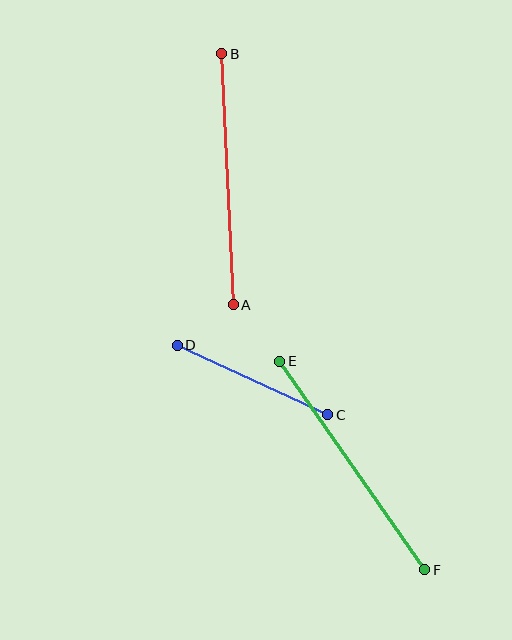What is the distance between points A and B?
The distance is approximately 251 pixels.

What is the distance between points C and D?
The distance is approximately 166 pixels.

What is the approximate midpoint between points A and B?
The midpoint is at approximately (228, 179) pixels.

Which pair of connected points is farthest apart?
Points E and F are farthest apart.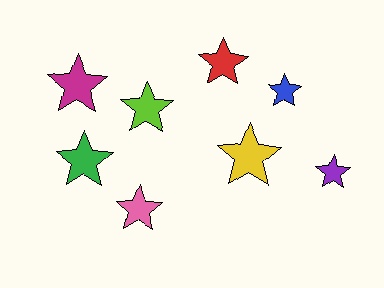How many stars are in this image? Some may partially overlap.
There are 8 stars.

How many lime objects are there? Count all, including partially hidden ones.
There is 1 lime object.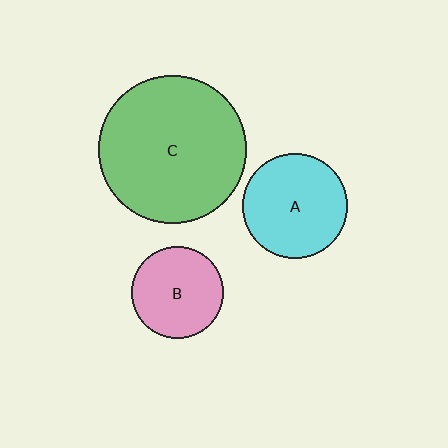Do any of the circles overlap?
No, none of the circles overlap.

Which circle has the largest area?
Circle C (green).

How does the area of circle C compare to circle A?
Approximately 2.0 times.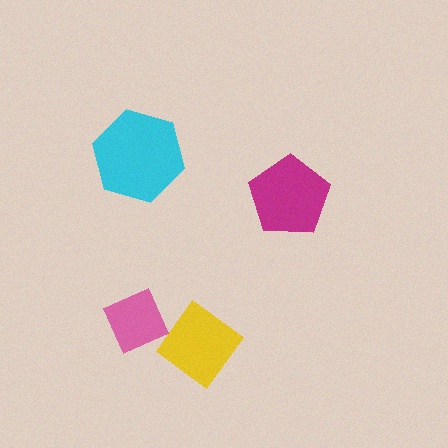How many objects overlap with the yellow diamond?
1 object overlaps with the yellow diamond.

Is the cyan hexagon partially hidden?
No, no other shape covers it.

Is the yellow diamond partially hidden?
Yes, it is partially covered by another shape.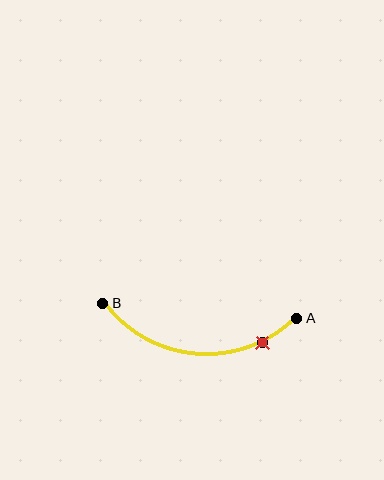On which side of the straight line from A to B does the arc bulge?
The arc bulges below the straight line connecting A and B.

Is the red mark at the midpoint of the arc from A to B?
No. The red mark lies on the arc but is closer to endpoint A. The arc midpoint would be at the point on the curve equidistant along the arc from both A and B.